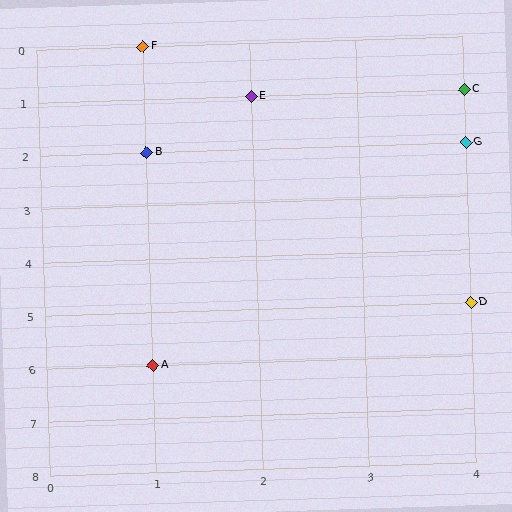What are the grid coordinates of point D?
Point D is at grid coordinates (4, 5).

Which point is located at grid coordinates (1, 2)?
Point B is at (1, 2).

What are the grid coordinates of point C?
Point C is at grid coordinates (4, 1).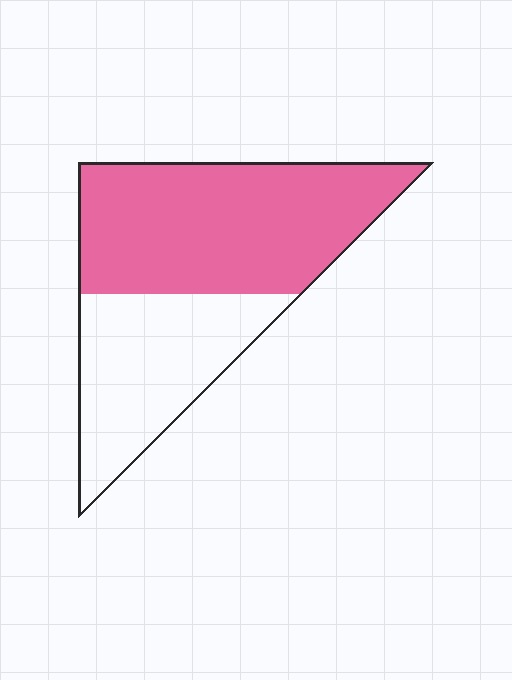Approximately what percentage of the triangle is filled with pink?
Approximately 60%.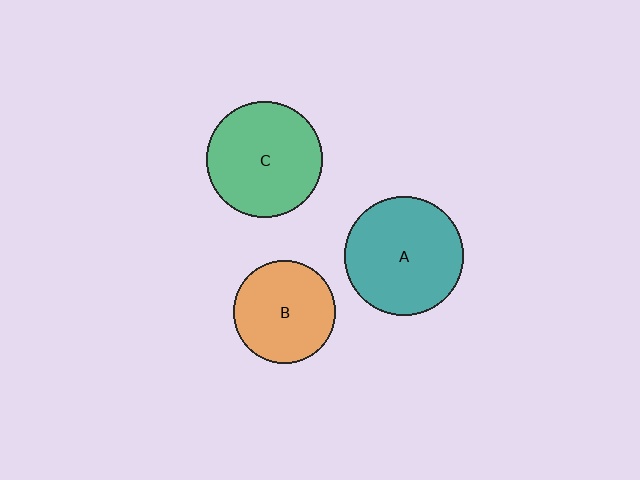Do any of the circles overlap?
No, none of the circles overlap.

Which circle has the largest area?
Circle A (teal).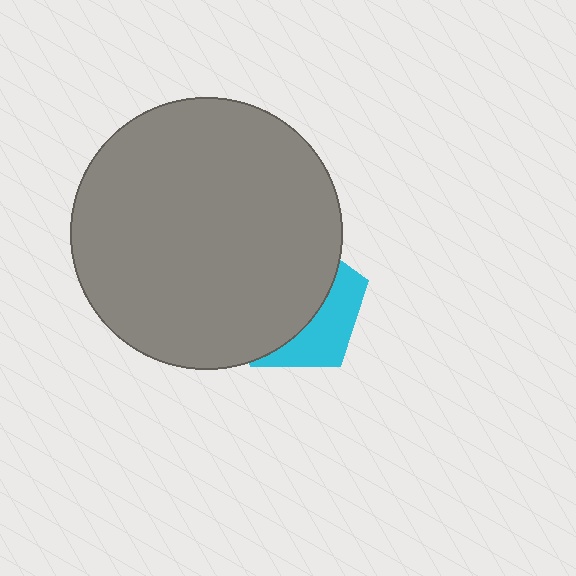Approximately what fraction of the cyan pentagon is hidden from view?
Roughly 65% of the cyan pentagon is hidden behind the gray circle.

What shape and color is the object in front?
The object in front is a gray circle.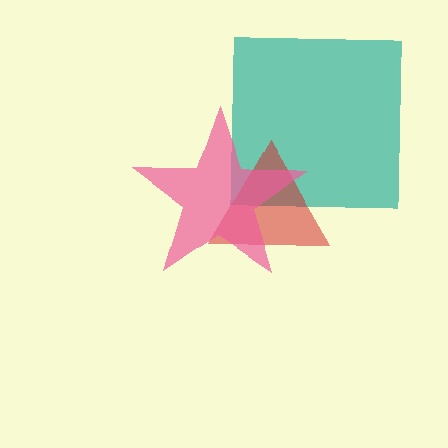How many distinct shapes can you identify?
There are 3 distinct shapes: a teal square, a red triangle, a pink star.